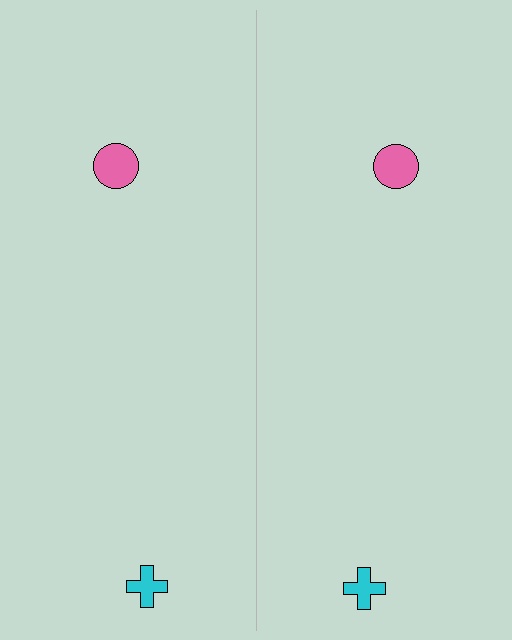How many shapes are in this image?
There are 4 shapes in this image.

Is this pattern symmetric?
Yes, this pattern has bilateral (reflection) symmetry.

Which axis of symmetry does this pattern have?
The pattern has a vertical axis of symmetry running through the center of the image.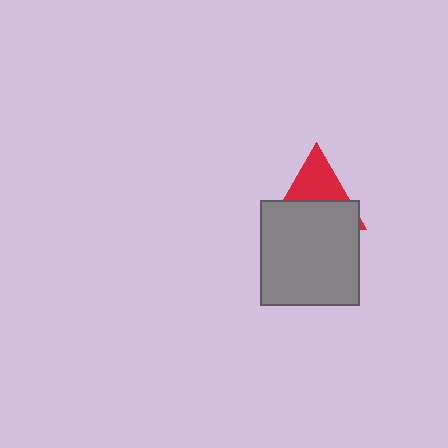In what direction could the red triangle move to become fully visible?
The red triangle could move up. That would shift it out from behind the gray rectangle entirely.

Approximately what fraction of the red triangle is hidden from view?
Roughly 56% of the red triangle is hidden behind the gray rectangle.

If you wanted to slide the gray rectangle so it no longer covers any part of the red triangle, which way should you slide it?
Slide it down — that is the most direct way to separate the two shapes.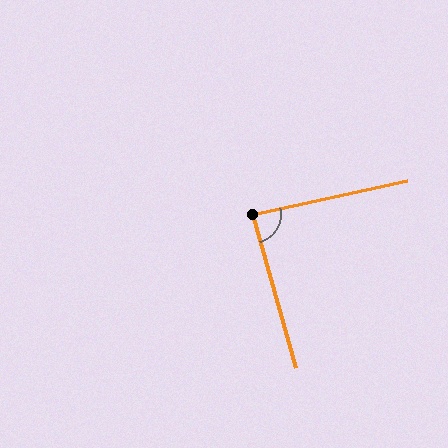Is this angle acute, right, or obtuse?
It is approximately a right angle.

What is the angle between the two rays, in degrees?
Approximately 87 degrees.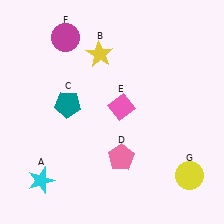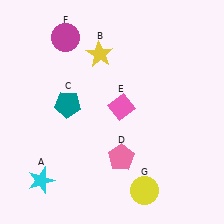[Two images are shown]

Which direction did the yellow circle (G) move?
The yellow circle (G) moved left.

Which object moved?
The yellow circle (G) moved left.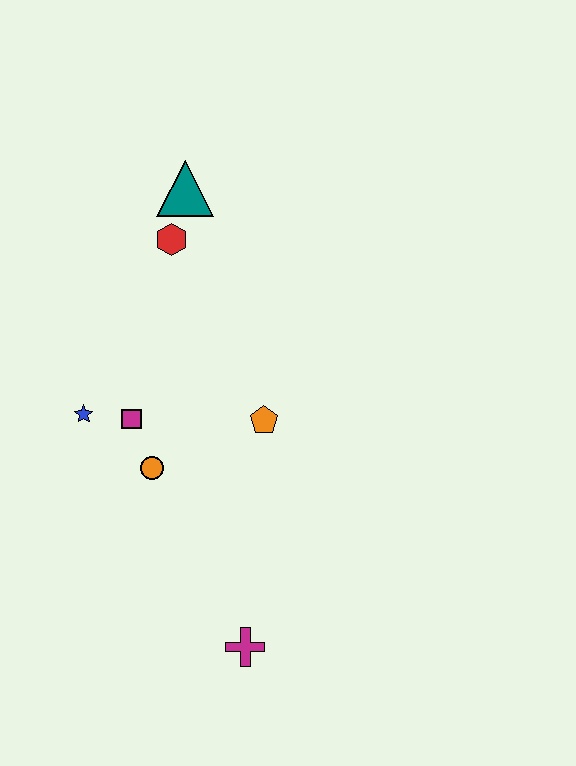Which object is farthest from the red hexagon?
The magenta cross is farthest from the red hexagon.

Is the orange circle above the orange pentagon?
No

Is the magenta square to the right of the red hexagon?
No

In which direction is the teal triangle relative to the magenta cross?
The teal triangle is above the magenta cross.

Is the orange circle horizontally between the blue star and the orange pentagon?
Yes